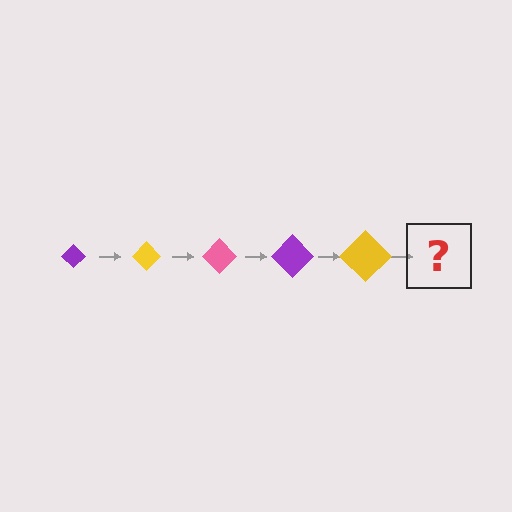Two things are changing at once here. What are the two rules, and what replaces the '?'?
The two rules are that the diamond grows larger each step and the color cycles through purple, yellow, and pink. The '?' should be a pink diamond, larger than the previous one.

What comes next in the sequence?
The next element should be a pink diamond, larger than the previous one.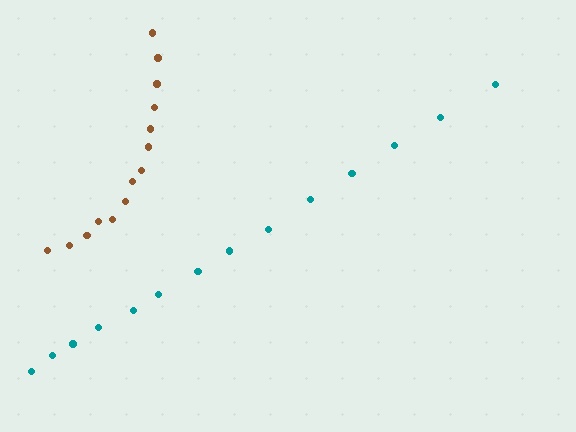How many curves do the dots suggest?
There are 2 distinct paths.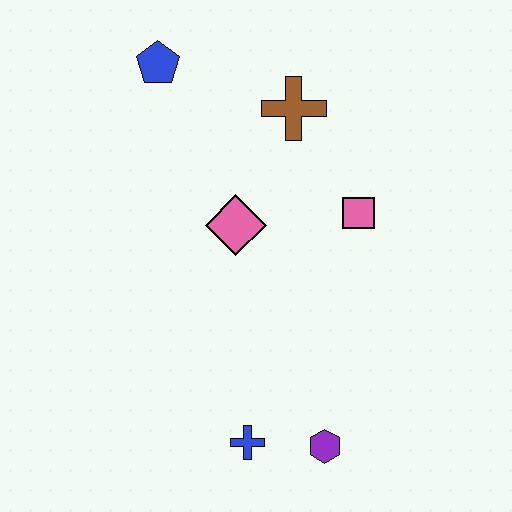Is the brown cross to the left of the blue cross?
No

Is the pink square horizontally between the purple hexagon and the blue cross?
No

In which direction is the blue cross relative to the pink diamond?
The blue cross is below the pink diamond.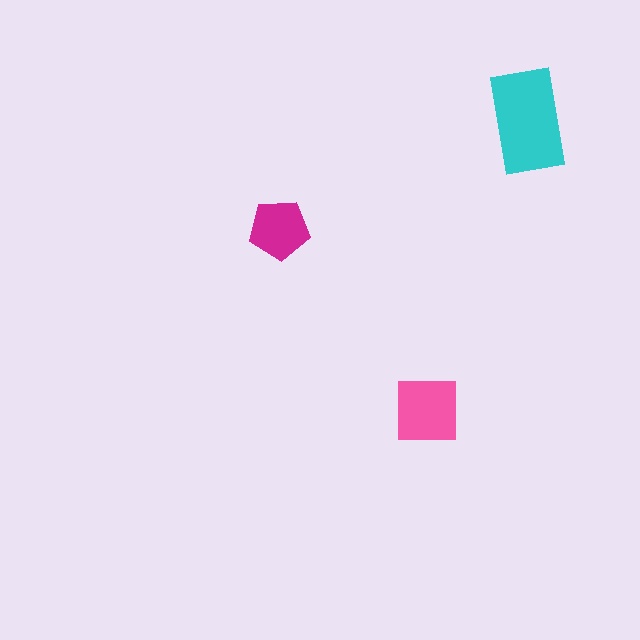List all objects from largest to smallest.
The cyan rectangle, the pink square, the magenta pentagon.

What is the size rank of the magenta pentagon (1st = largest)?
3rd.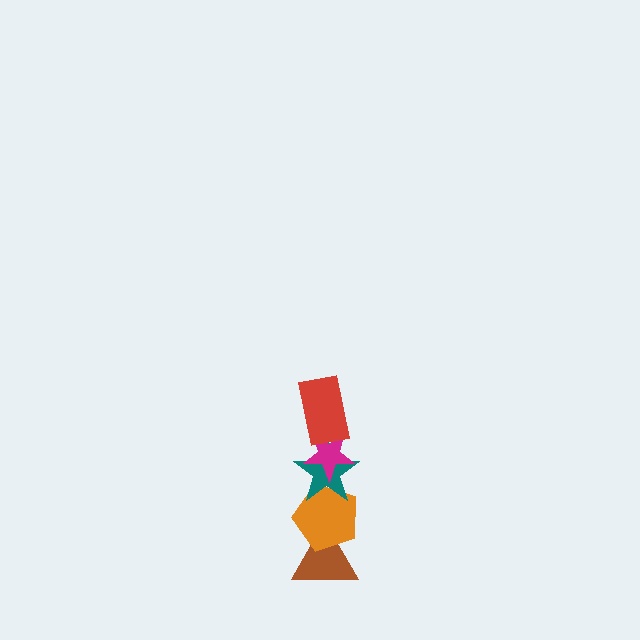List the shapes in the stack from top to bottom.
From top to bottom: the red rectangle, the magenta star, the teal star, the orange pentagon, the brown triangle.